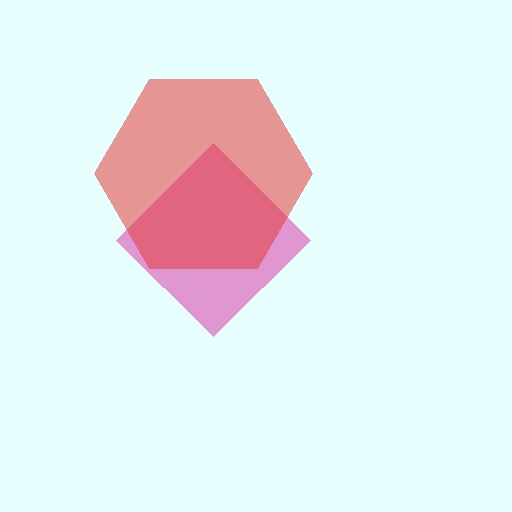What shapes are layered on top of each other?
The layered shapes are: a magenta diamond, a red hexagon.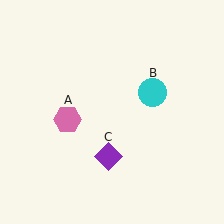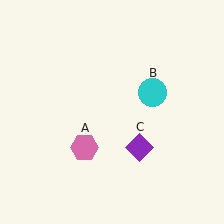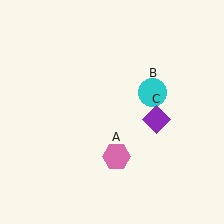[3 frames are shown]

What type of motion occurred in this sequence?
The pink hexagon (object A), purple diamond (object C) rotated counterclockwise around the center of the scene.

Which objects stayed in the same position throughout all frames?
Cyan circle (object B) remained stationary.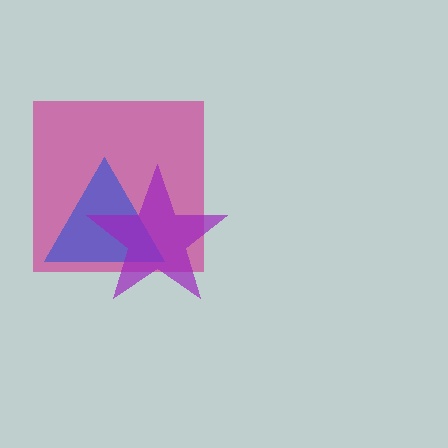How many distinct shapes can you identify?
There are 3 distinct shapes: a magenta square, a blue triangle, a purple star.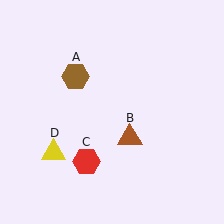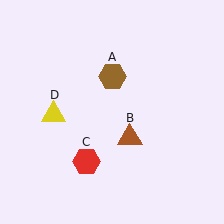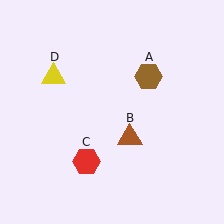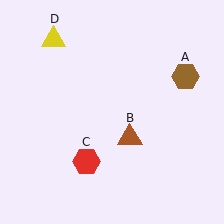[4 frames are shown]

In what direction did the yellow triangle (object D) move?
The yellow triangle (object D) moved up.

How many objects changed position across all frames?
2 objects changed position: brown hexagon (object A), yellow triangle (object D).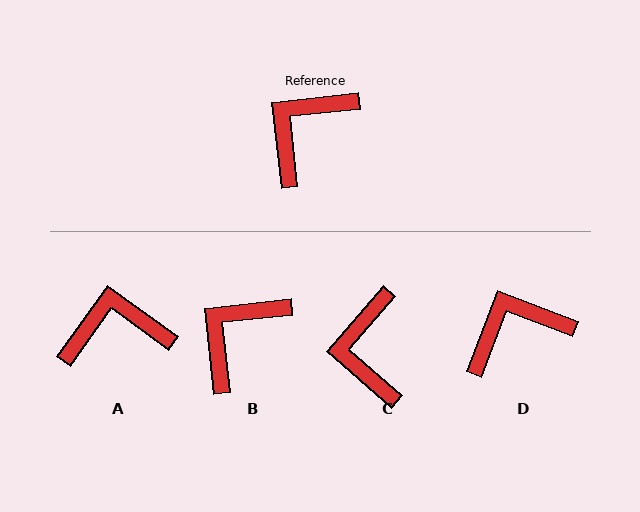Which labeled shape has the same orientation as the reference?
B.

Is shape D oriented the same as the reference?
No, it is off by about 27 degrees.